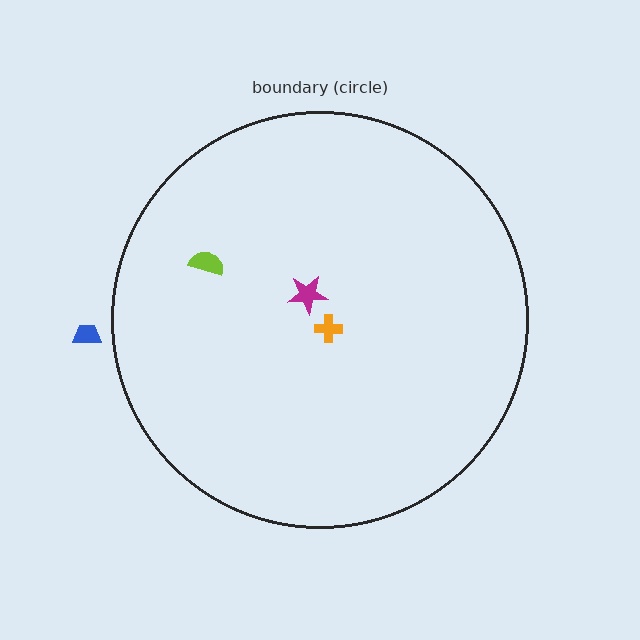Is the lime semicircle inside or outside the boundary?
Inside.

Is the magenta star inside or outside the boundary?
Inside.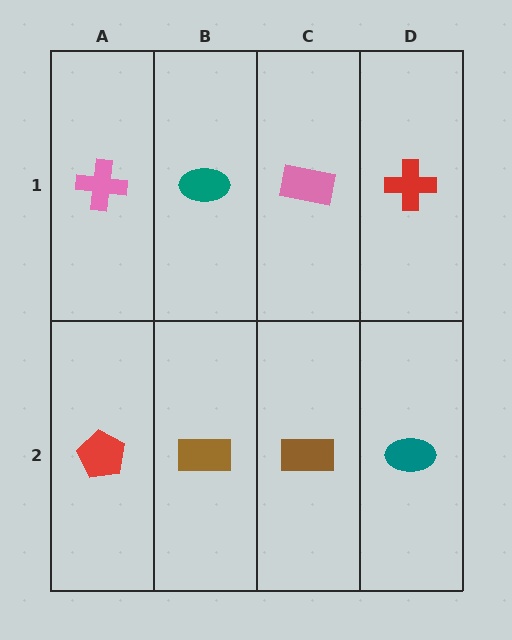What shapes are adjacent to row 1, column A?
A red pentagon (row 2, column A), a teal ellipse (row 1, column B).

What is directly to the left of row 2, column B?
A red pentagon.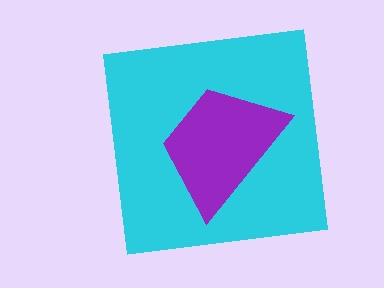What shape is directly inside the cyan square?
The purple trapezoid.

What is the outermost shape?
The cyan square.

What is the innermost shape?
The purple trapezoid.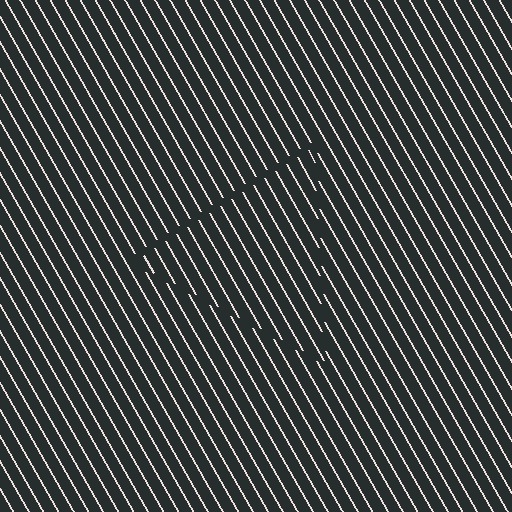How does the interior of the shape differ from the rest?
The interior of the shape contains the same grating, shifted by half a period — the contour is defined by the phase discontinuity where line-ends from the inner and outer gratings abut.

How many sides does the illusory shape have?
3 sides — the line-ends trace a triangle.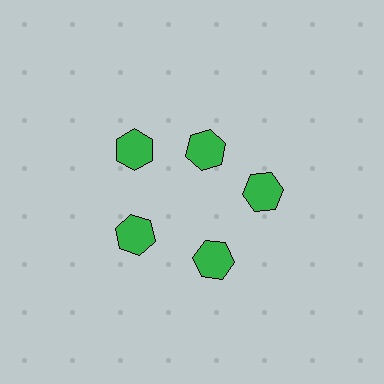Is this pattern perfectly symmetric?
No. The 5 green hexagons are arranged in a ring, but one element near the 1 o'clock position is pulled inward toward the center, breaking the 5-fold rotational symmetry.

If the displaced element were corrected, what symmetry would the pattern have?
It would have 5-fold rotational symmetry — the pattern would map onto itself every 72 degrees.